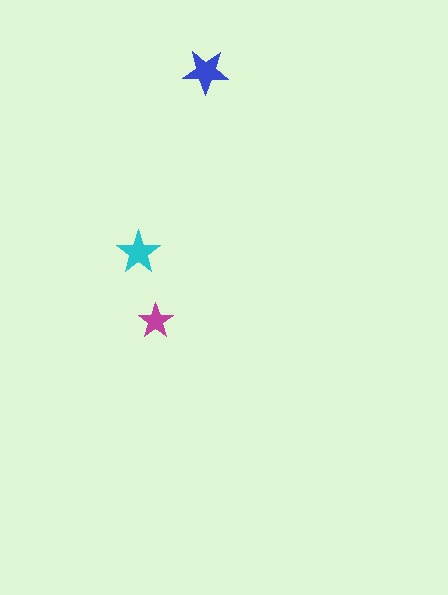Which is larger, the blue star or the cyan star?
The blue one.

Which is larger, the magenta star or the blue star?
The blue one.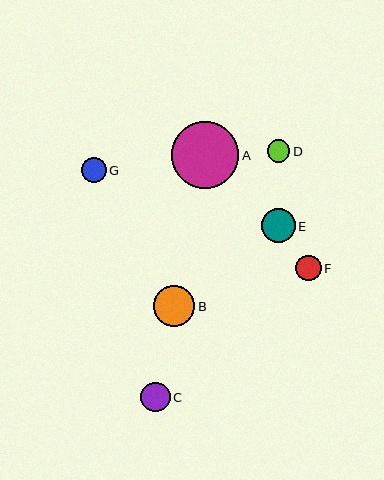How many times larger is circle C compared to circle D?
Circle C is approximately 1.3 times the size of circle D.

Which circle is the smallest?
Circle D is the smallest with a size of approximately 22 pixels.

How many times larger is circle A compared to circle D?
Circle A is approximately 3.0 times the size of circle D.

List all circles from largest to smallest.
From largest to smallest: A, B, E, C, F, G, D.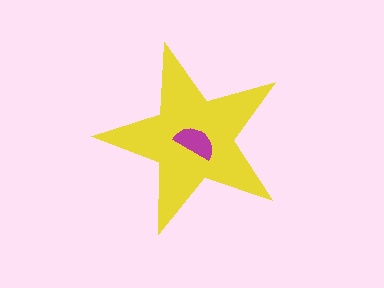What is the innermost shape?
The magenta semicircle.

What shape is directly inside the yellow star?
The magenta semicircle.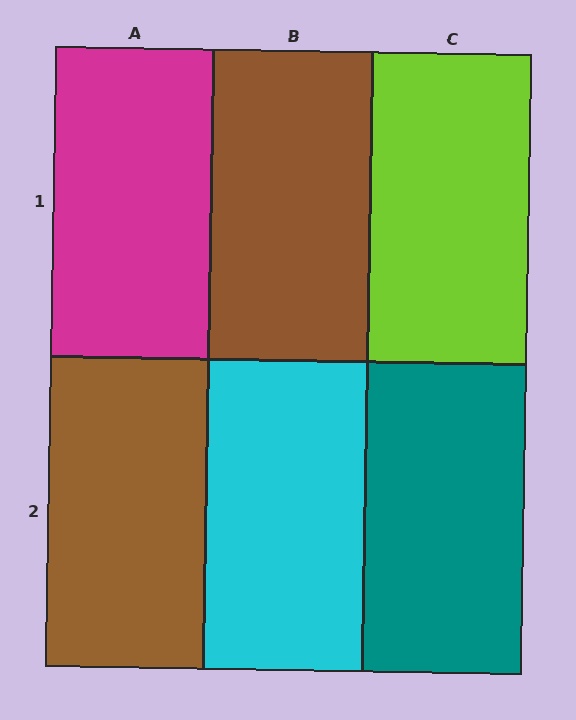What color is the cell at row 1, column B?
Brown.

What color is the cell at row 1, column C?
Lime.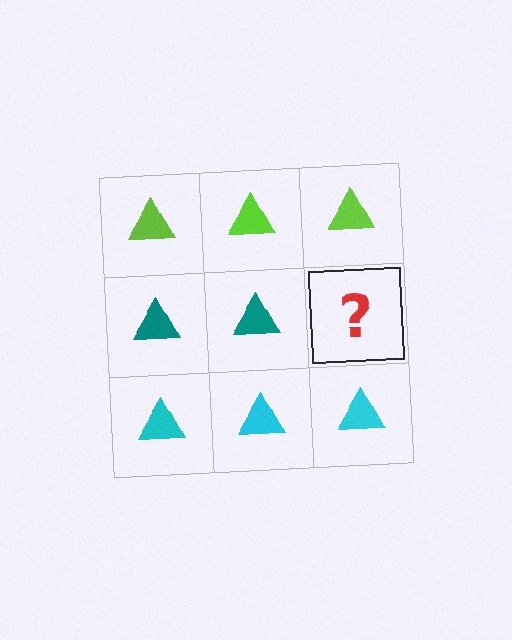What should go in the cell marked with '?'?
The missing cell should contain a teal triangle.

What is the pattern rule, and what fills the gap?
The rule is that each row has a consistent color. The gap should be filled with a teal triangle.